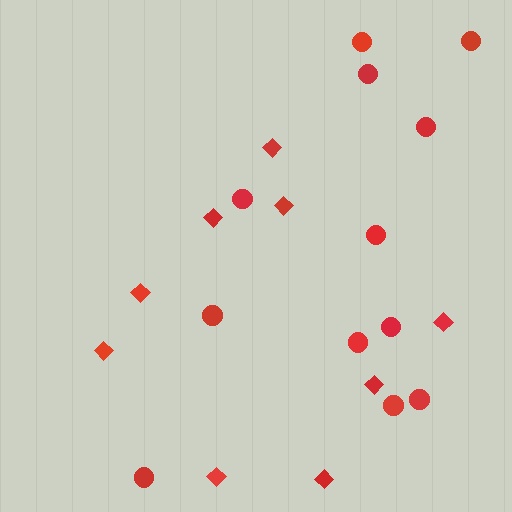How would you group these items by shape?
There are 2 groups: one group of circles (12) and one group of diamonds (9).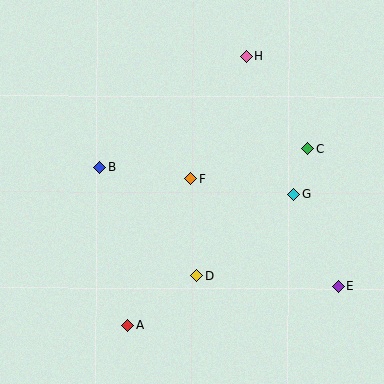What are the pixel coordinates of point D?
Point D is at (196, 276).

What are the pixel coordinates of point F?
Point F is at (191, 179).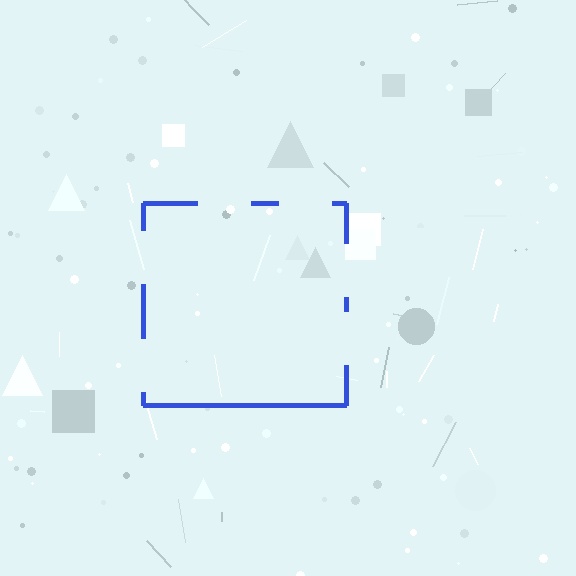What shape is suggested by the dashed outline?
The dashed outline suggests a square.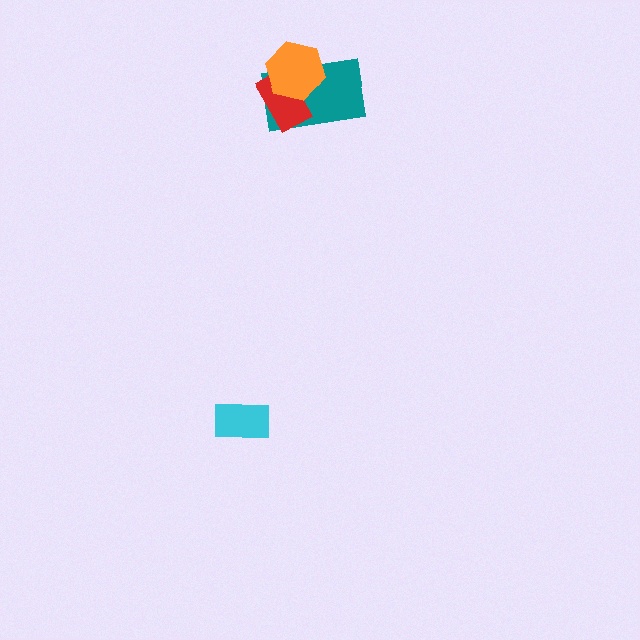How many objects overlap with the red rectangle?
2 objects overlap with the red rectangle.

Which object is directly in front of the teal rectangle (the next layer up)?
The red rectangle is directly in front of the teal rectangle.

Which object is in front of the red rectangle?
The orange hexagon is in front of the red rectangle.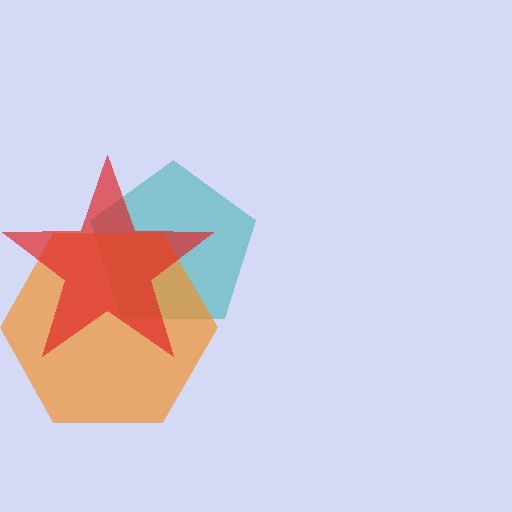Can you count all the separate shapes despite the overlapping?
Yes, there are 3 separate shapes.